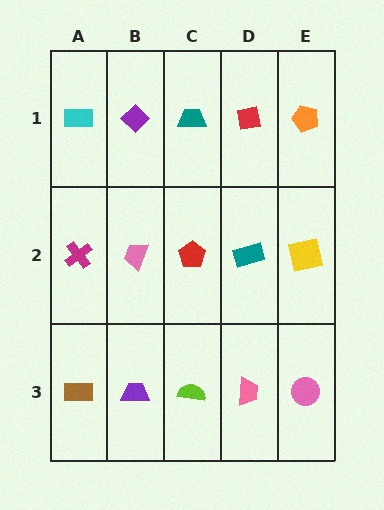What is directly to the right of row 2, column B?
A red pentagon.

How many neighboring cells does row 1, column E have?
2.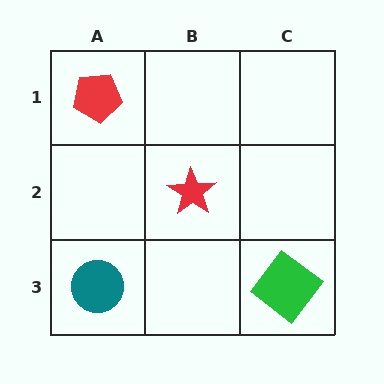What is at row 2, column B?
A red star.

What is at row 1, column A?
A red pentagon.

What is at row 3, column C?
A green diamond.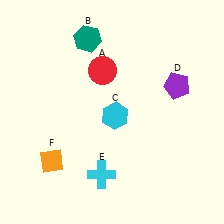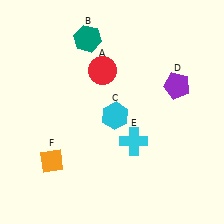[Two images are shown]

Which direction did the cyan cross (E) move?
The cyan cross (E) moved up.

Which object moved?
The cyan cross (E) moved up.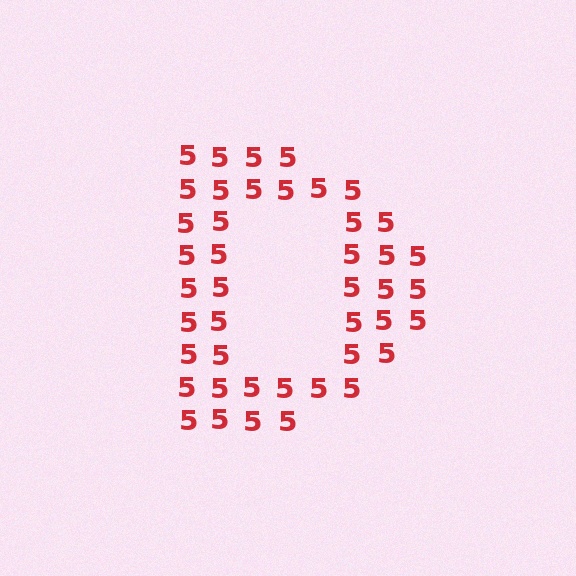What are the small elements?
The small elements are digit 5's.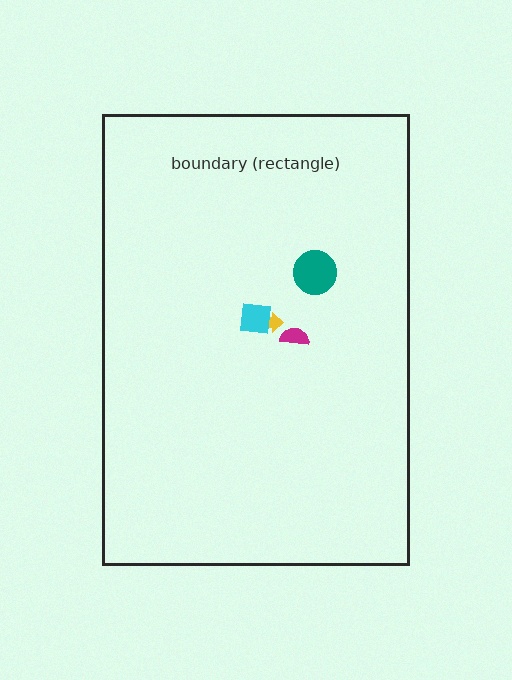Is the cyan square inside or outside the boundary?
Inside.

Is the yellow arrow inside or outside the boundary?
Inside.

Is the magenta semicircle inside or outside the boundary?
Inside.